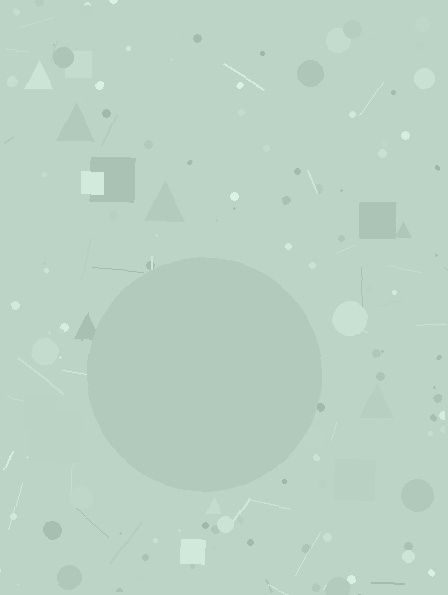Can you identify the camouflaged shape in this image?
The camouflaged shape is a circle.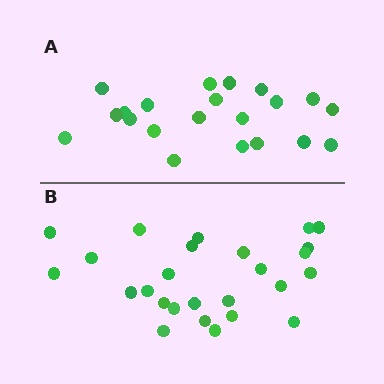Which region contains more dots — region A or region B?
Region B (the bottom region) has more dots.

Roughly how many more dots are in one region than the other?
Region B has about 5 more dots than region A.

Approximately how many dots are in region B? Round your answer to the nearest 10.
About 30 dots. (The exact count is 26, which rounds to 30.)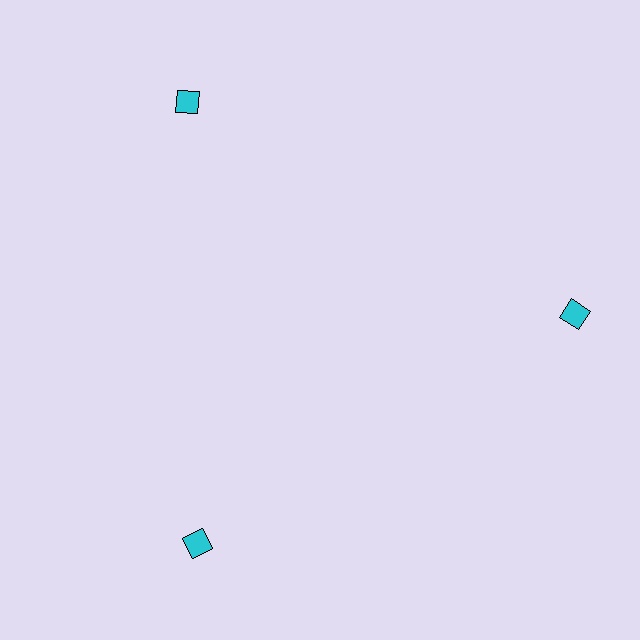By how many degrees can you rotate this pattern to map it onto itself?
The pattern maps onto itself every 120 degrees of rotation.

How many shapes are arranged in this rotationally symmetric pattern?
There are 3 shapes, arranged in 3 groups of 1.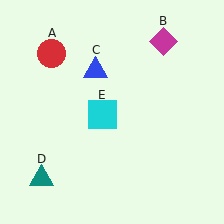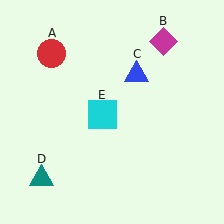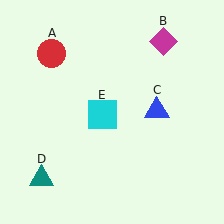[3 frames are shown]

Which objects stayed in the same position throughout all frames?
Red circle (object A) and magenta diamond (object B) and teal triangle (object D) and cyan square (object E) remained stationary.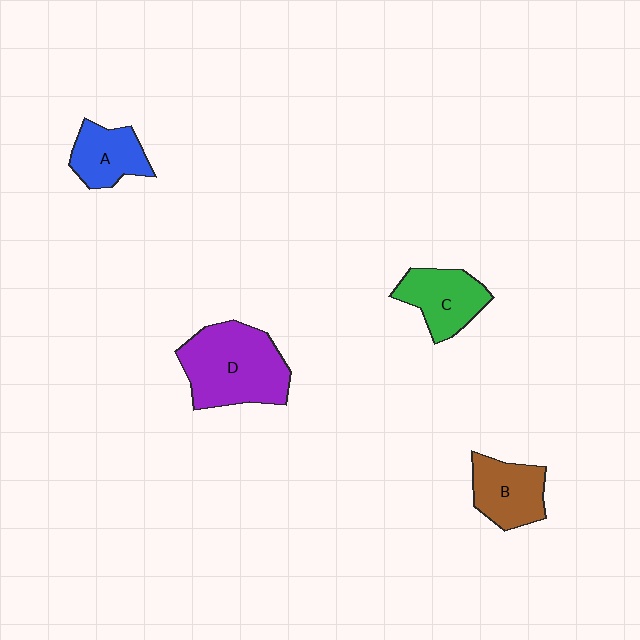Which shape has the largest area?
Shape D (purple).